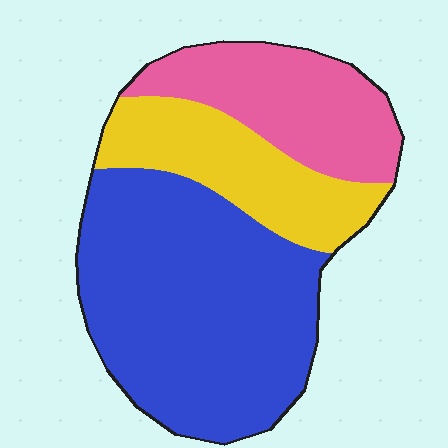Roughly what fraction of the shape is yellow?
Yellow takes up about one fifth (1/5) of the shape.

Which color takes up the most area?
Blue, at roughly 55%.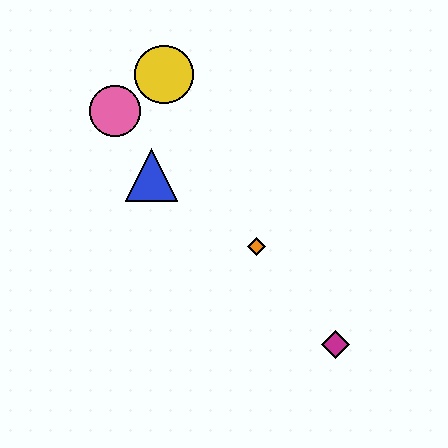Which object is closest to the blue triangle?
The pink circle is closest to the blue triangle.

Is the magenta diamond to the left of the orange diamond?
No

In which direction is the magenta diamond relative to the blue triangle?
The magenta diamond is to the right of the blue triangle.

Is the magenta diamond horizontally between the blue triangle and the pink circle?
No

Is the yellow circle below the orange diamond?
No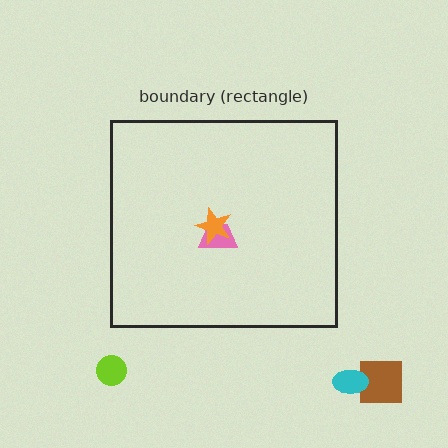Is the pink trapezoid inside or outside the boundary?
Inside.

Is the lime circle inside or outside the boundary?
Outside.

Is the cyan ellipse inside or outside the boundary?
Outside.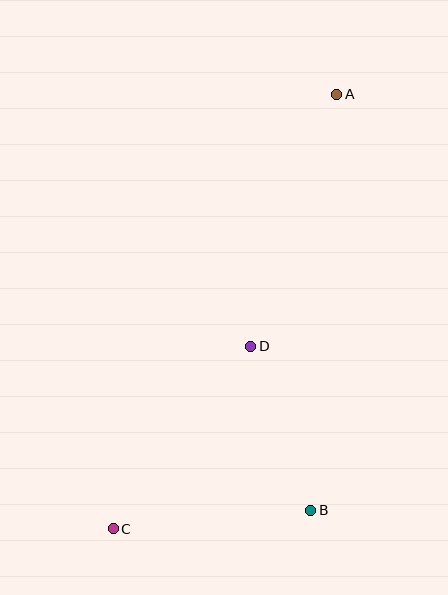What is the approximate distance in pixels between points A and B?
The distance between A and B is approximately 417 pixels.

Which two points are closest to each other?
Points B and D are closest to each other.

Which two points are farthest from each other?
Points A and C are farthest from each other.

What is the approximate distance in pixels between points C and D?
The distance between C and D is approximately 229 pixels.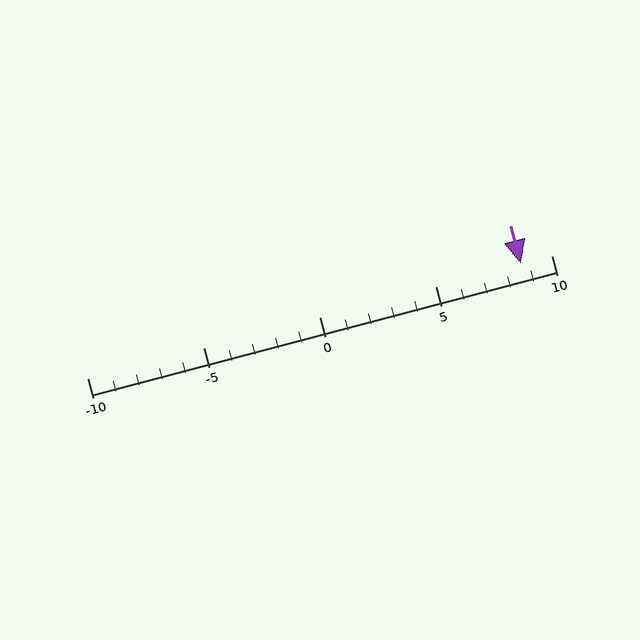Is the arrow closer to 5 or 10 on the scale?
The arrow is closer to 10.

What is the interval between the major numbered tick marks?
The major tick marks are spaced 5 units apart.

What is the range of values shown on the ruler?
The ruler shows values from -10 to 10.